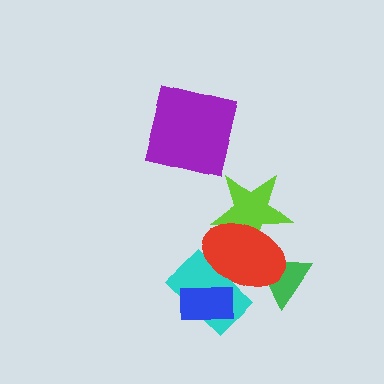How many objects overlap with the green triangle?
1 object overlaps with the green triangle.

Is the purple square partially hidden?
No, no other shape covers it.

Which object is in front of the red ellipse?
The blue rectangle is in front of the red ellipse.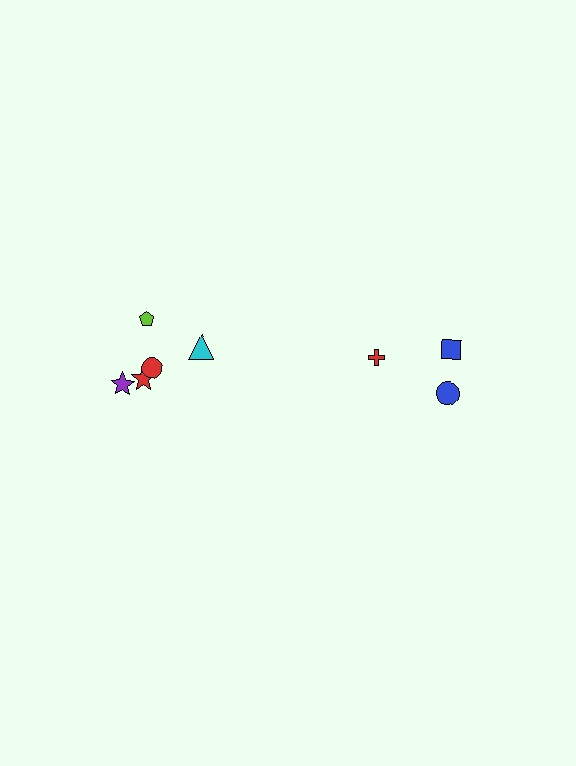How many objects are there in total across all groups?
There are 8 objects.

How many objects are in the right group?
There are 3 objects.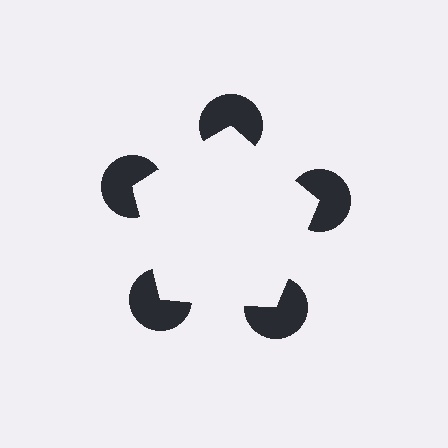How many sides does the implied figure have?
5 sides.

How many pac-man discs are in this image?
There are 5 — one at each vertex of the illusory pentagon.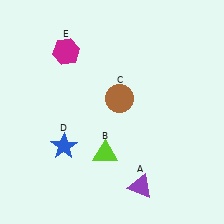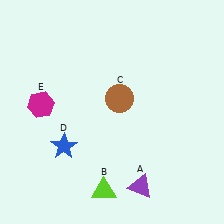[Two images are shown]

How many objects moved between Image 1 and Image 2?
2 objects moved between the two images.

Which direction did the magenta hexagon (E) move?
The magenta hexagon (E) moved down.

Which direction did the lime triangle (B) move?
The lime triangle (B) moved down.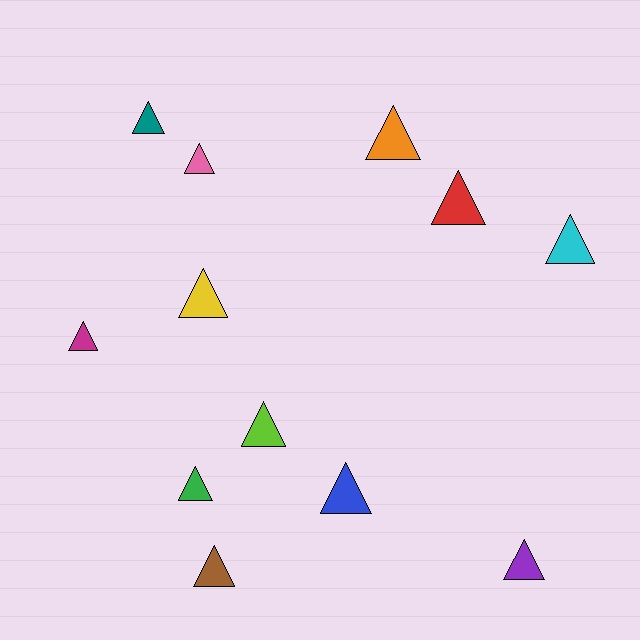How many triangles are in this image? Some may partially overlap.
There are 12 triangles.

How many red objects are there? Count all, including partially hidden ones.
There is 1 red object.